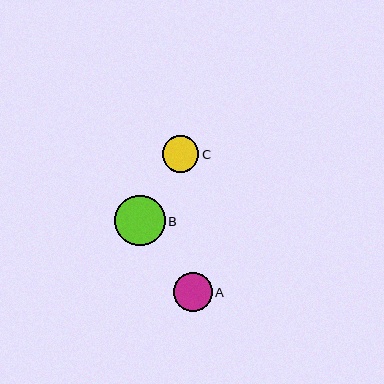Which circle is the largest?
Circle B is the largest with a size of approximately 50 pixels.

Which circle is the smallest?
Circle C is the smallest with a size of approximately 36 pixels.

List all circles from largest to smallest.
From largest to smallest: B, A, C.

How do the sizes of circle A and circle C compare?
Circle A and circle C are approximately the same size.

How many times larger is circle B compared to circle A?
Circle B is approximately 1.3 times the size of circle A.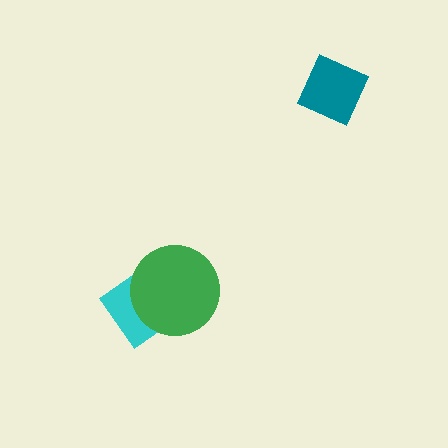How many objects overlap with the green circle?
1 object overlaps with the green circle.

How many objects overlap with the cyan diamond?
1 object overlaps with the cyan diamond.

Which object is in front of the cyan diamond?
The green circle is in front of the cyan diamond.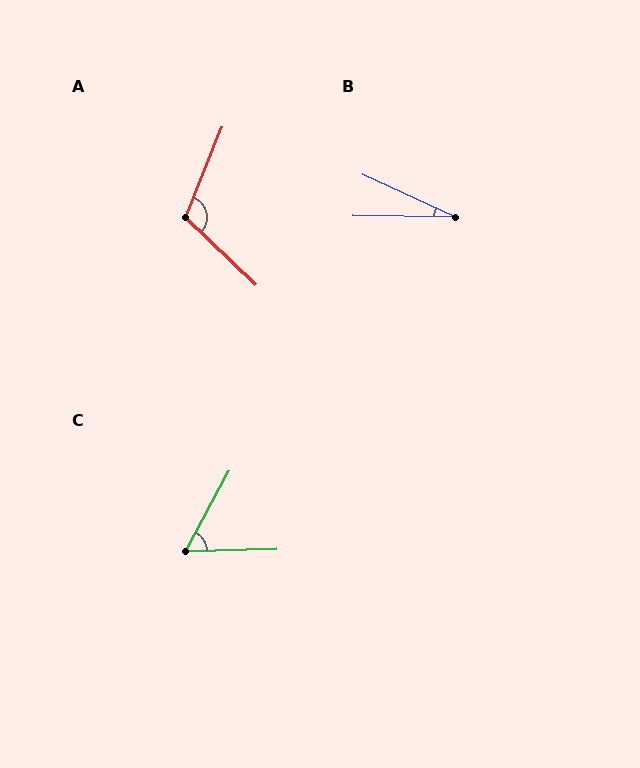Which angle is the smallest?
B, at approximately 24 degrees.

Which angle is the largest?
A, at approximately 112 degrees.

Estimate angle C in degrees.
Approximately 60 degrees.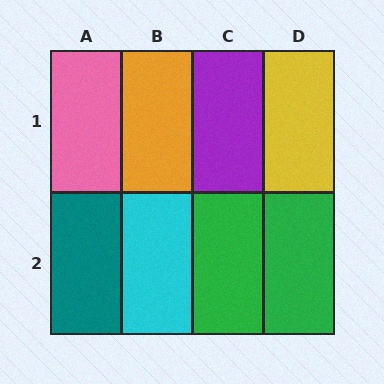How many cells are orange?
1 cell is orange.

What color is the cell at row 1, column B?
Orange.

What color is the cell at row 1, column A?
Pink.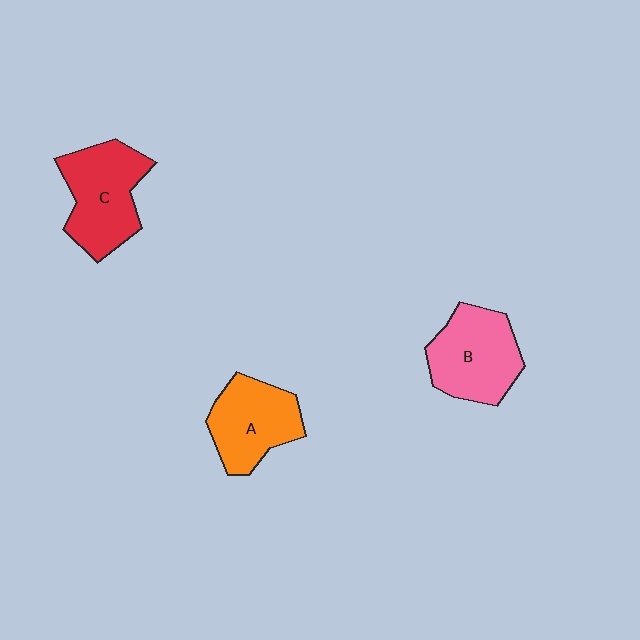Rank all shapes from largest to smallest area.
From largest to smallest: C (red), B (pink), A (orange).